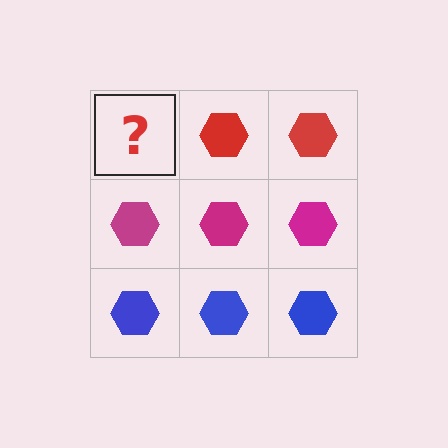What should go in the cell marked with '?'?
The missing cell should contain a red hexagon.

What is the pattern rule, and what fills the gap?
The rule is that each row has a consistent color. The gap should be filled with a red hexagon.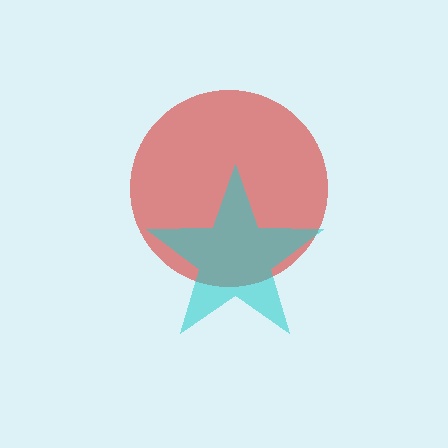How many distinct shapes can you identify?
There are 2 distinct shapes: a red circle, a cyan star.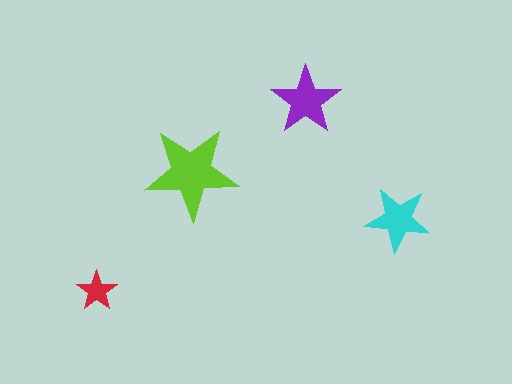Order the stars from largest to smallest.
the lime one, the purple one, the cyan one, the red one.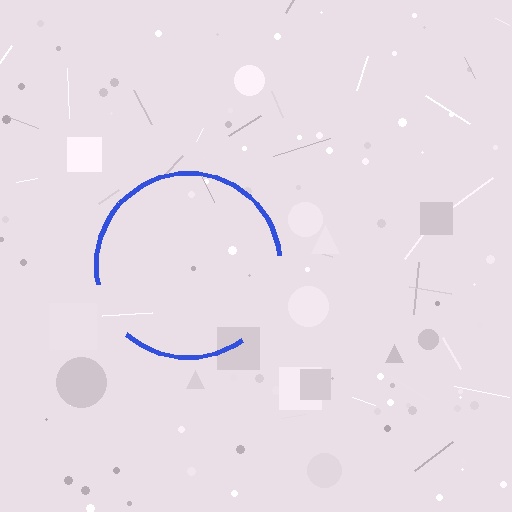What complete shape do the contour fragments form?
The contour fragments form a circle.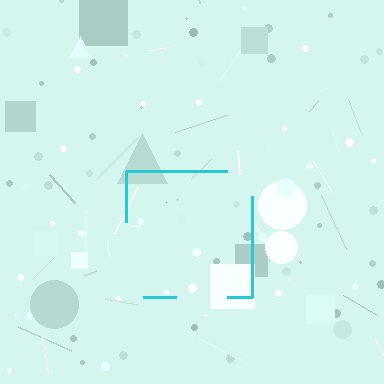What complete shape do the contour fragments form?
The contour fragments form a square.